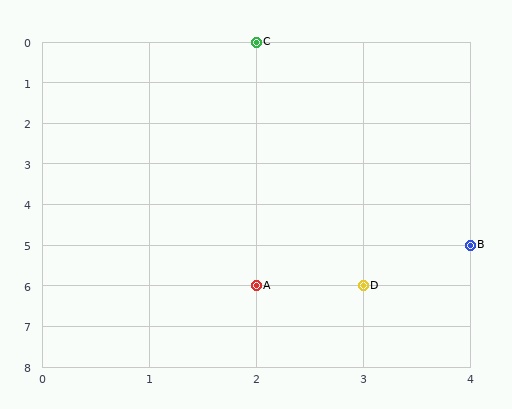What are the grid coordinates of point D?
Point D is at grid coordinates (3, 6).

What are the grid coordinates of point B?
Point B is at grid coordinates (4, 5).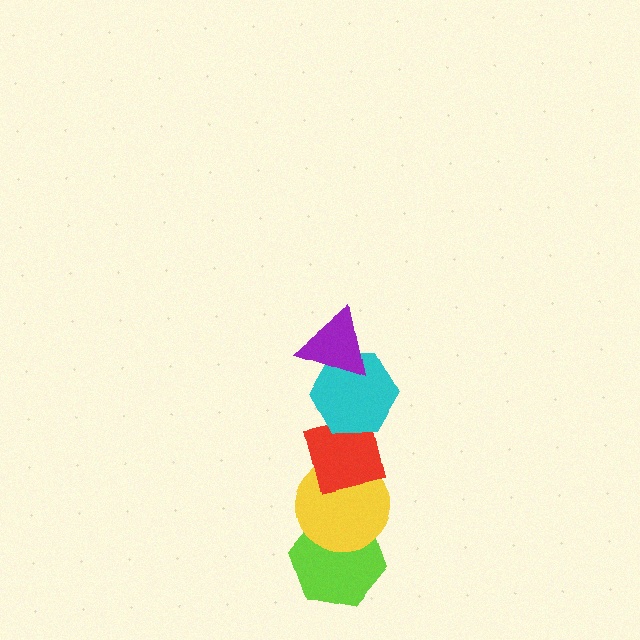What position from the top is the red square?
The red square is 3rd from the top.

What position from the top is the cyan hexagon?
The cyan hexagon is 2nd from the top.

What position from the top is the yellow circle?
The yellow circle is 4th from the top.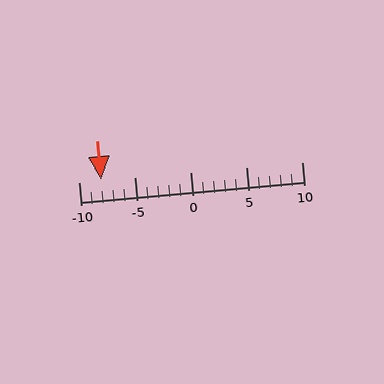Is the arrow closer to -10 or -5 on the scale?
The arrow is closer to -10.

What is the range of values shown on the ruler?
The ruler shows values from -10 to 10.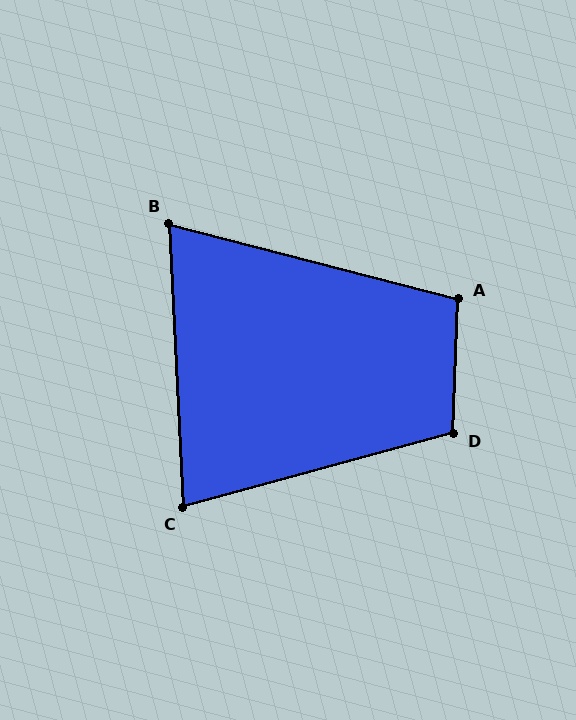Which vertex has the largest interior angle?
D, at approximately 107 degrees.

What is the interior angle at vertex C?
Approximately 77 degrees (acute).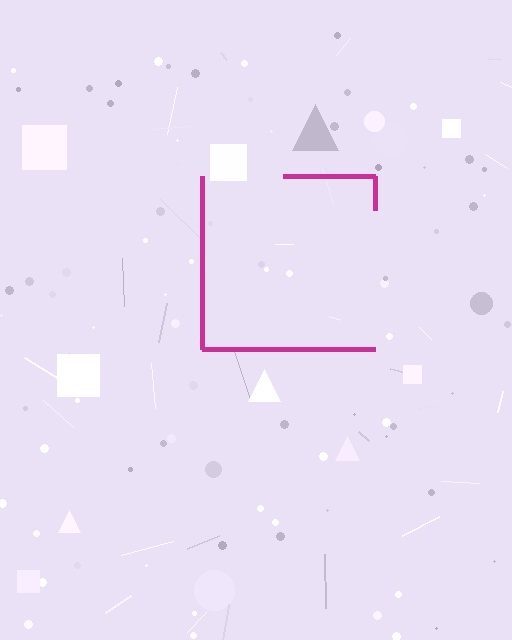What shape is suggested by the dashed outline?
The dashed outline suggests a square.